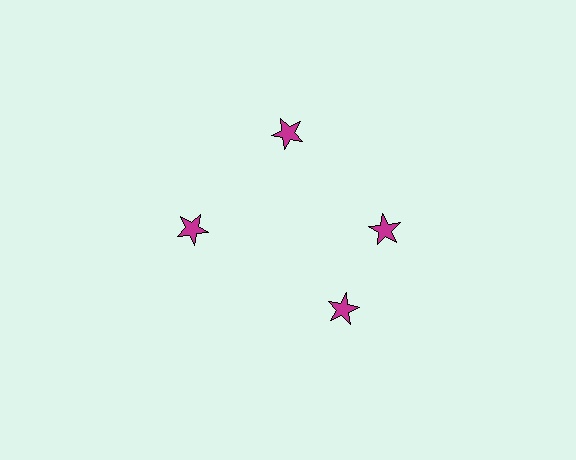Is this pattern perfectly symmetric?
No. The 4 magenta stars are arranged in a ring, but one element near the 6 o'clock position is rotated out of alignment along the ring, breaking the 4-fold rotational symmetry.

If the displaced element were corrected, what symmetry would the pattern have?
It would have 4-fold rotational symmetry — the pattern would map onto itself every 90 degrees.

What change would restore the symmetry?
The symmetry would be restored by rotating it back into even spacing with its neighbors so that all 4 stars sit at equal angles and equal distance from the center.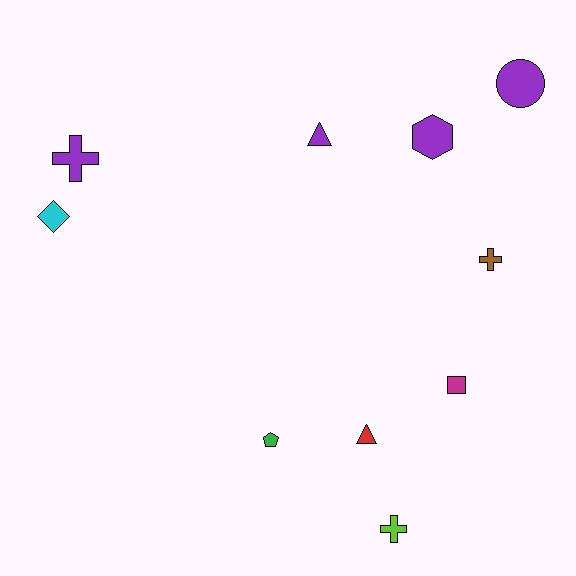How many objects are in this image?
There are 10 objects.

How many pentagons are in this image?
There is 1 pentagon.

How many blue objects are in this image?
There are no blue objects.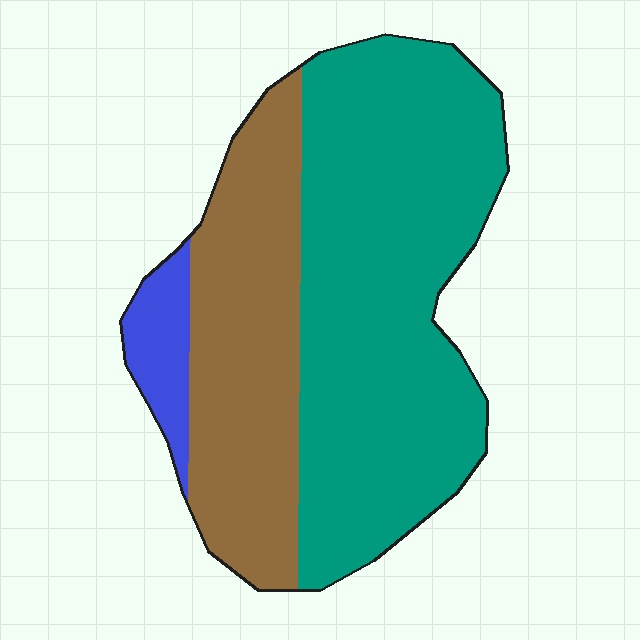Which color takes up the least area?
Blue, at roughly 5%.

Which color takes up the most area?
Teal, at roughly 60%.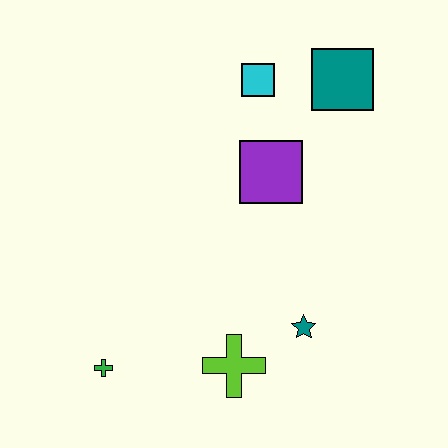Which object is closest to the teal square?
The cyan square is closest to the teal square.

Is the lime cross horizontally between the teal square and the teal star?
No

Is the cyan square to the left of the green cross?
No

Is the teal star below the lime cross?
No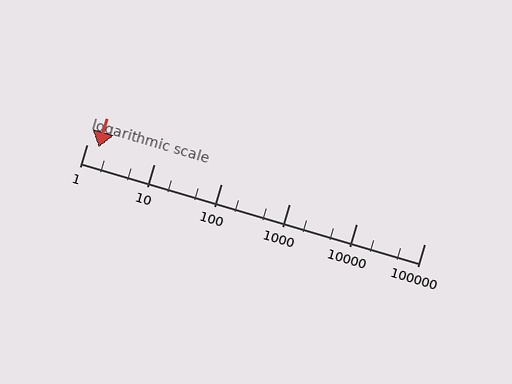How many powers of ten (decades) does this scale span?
The scale spans 5 decades, from 1 to 100000.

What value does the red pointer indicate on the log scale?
The pointer indicates approximately 1.5.